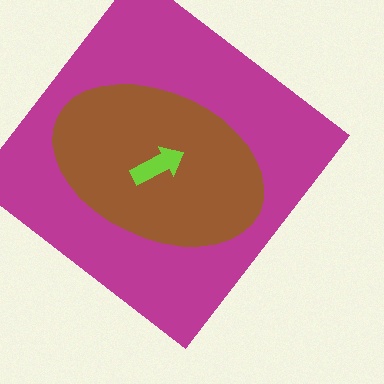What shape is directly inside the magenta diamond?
The brown ellipse.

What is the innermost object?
The lime arrow.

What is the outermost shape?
The magenta diamond.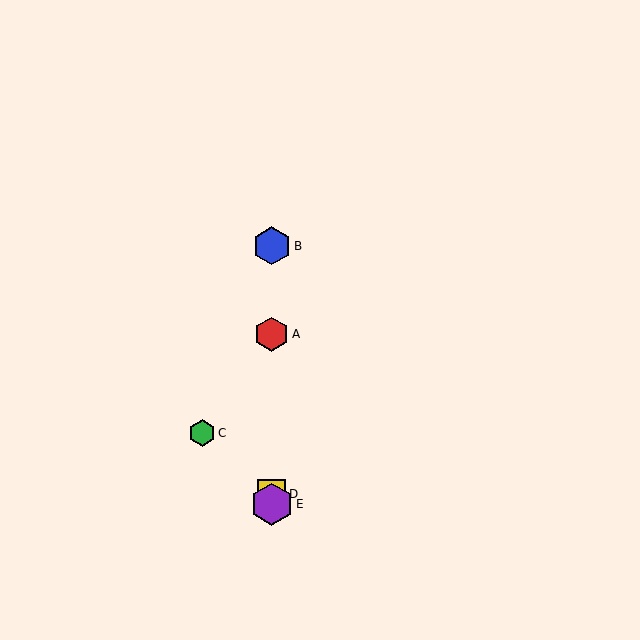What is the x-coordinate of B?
Object B is at x≈272.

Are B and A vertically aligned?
Yes, both are at x≈272.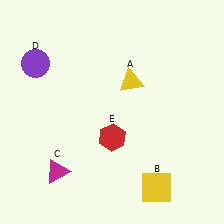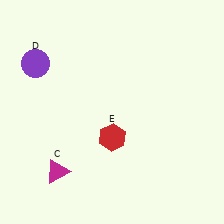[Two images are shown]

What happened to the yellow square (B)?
The yellow square (B) was removed in Image 2. It was in the bottom-right area of Image 1.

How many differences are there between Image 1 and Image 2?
There are 2 differences between the two images.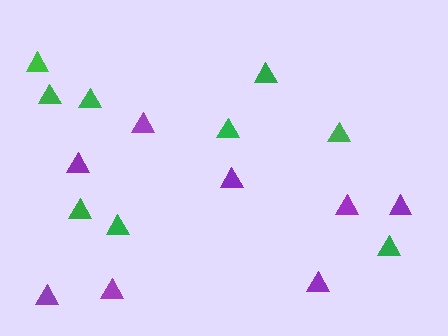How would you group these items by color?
There are 2 groups: one group of green triangles (9) and one group of purple triangles (8).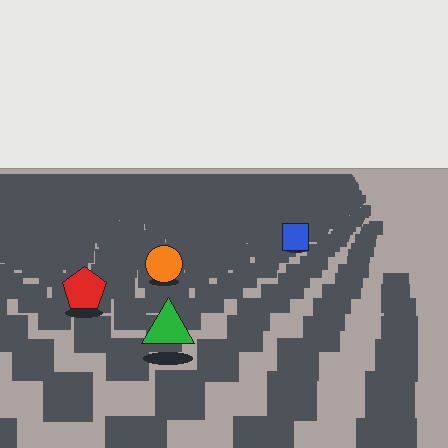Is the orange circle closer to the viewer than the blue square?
Yes. The orange circle is closer — you can tell from the texture gradient: the ground texture is coarser near it.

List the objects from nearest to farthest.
From nearest to farthest: the green triangle, the red pentagon, the orange circle, the blue square.